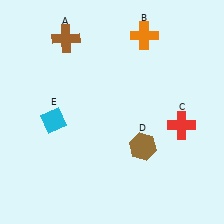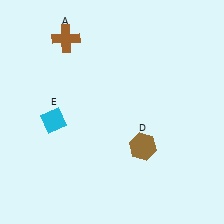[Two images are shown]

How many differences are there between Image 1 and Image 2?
There are 2 differences between the two images.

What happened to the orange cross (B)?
The orange cross (B) was removed in Image 2. It was in the top-right area of Image 1.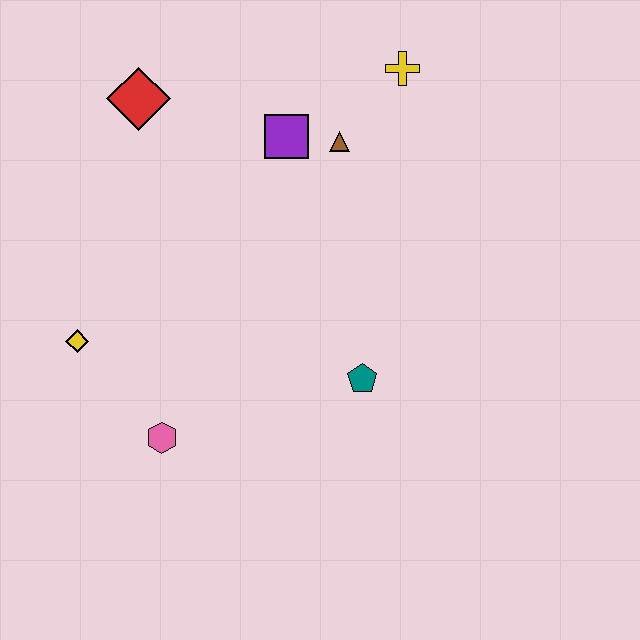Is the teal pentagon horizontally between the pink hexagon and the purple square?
No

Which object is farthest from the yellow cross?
The pink hexagon is farthest from the yellow cross.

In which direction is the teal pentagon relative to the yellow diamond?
The teal pentagon is to the right of the yellow diamond.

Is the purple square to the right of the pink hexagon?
Yes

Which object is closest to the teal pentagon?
The pink hexagon is closest to the teal pentagon.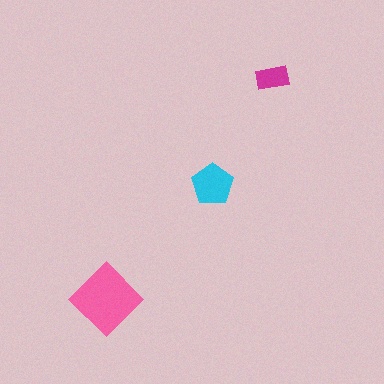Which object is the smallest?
The magenta rectangle.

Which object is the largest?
The pink diamond.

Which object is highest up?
The magenta rectangle is topmost.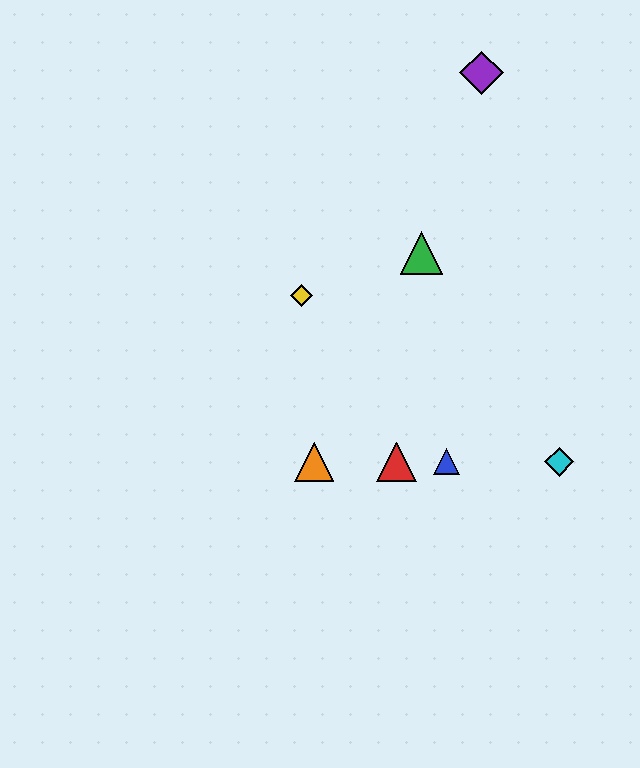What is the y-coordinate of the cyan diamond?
The cyan diamond is at y≈462.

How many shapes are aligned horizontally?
4 shapes (the red triangle, the blue triangle, the orange triangle, the cyan diamond) are aligned horizontally.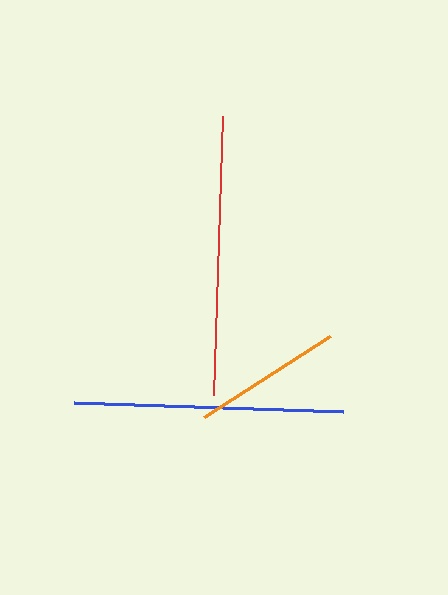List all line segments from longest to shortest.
From longest to shortest: red, blue, orange.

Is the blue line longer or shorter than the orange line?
The blue line is longer than the orange line.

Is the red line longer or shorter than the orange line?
The red line is longer than the orange line.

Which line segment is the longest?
The red line is the longest at approximately 279 pixels.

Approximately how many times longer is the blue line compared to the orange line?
The blue line is approximately 1.8 times the length of the orange line.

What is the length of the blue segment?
The blue segment is approximately 269 pixels long.